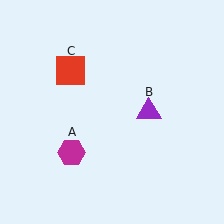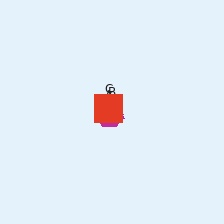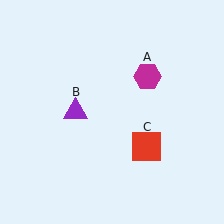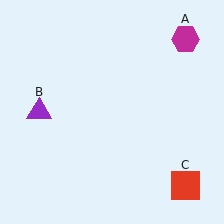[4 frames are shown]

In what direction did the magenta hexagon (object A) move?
The magenta hexagon (object A) moved up and to the right.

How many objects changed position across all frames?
3 objects changed position: magenta hexagon (object A), purple triangle (object B), red square (object C).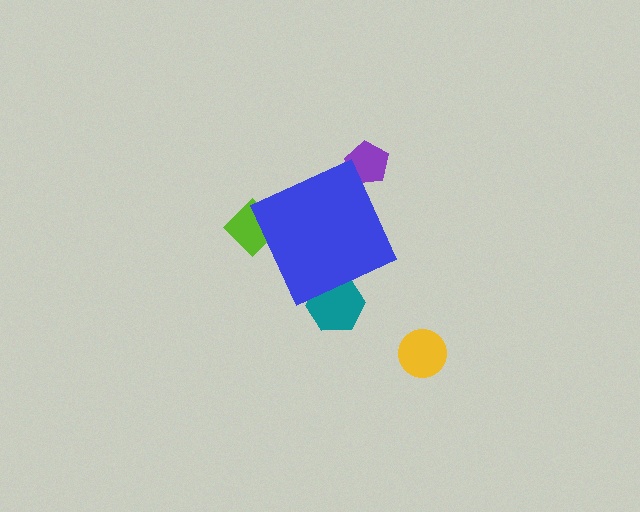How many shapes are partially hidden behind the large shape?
3 shapes are partially hidden.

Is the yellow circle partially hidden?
No, the yellow circle is fully visible.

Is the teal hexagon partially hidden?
Yes, the teal hexagon is partially hidden behind the blue diamond.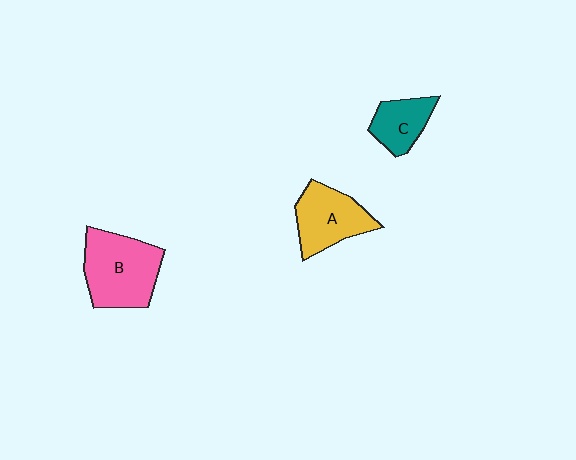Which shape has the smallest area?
Shape C (teal).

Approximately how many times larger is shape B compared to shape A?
Approximately 1.3 times.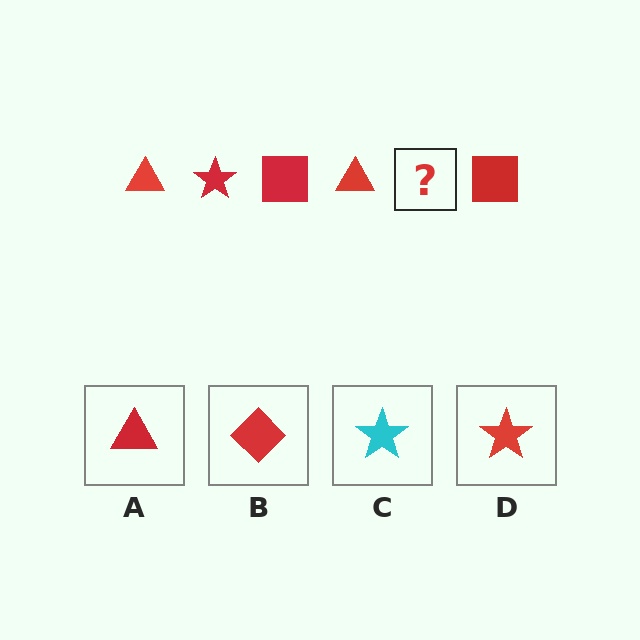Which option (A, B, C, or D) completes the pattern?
D.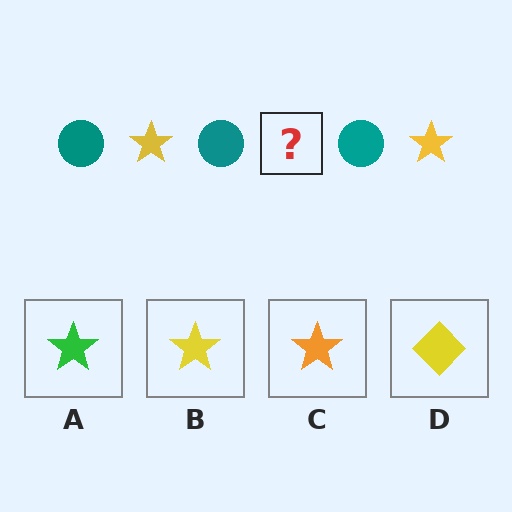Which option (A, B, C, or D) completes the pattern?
B.